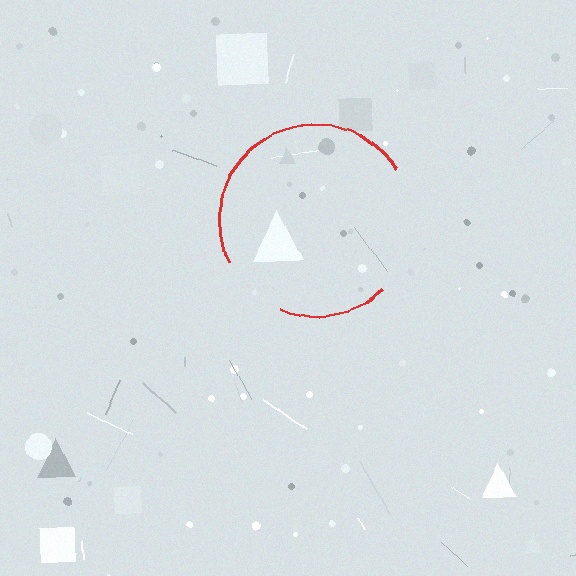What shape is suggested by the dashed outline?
The dashed outline suggests a circle.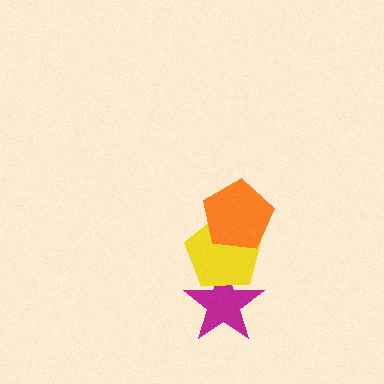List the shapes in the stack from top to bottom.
From top to bottom: the orange pentagon, the yellow pentagon, the magenta star.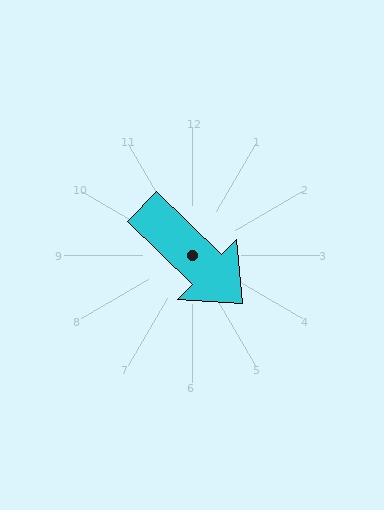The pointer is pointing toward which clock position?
Roughly 4 o'clock.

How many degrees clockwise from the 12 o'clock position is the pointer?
Approximately 134 degrees.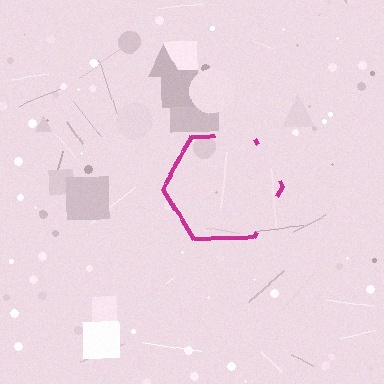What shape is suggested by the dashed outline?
The dashed outline suggests a hexagon.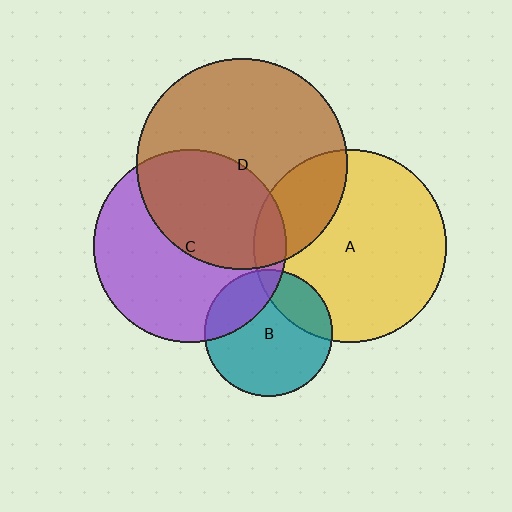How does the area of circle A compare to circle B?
Approximately 2.3 times.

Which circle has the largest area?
Circle D (brown).